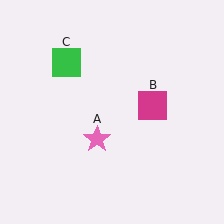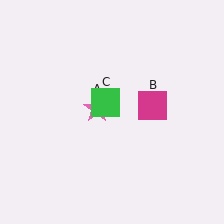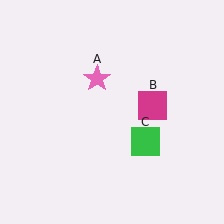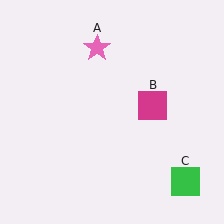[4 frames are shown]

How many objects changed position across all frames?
2 objects changed position: pink star (object A), green square (object C).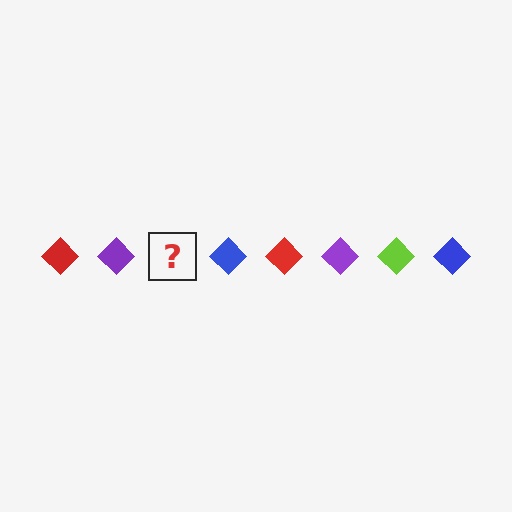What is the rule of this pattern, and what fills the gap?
The rule is that the pattern cycles through red, purple, lime, blue diamonds. The gap should be filled with a lime diamond.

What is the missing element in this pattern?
The missing element is a lime diamond.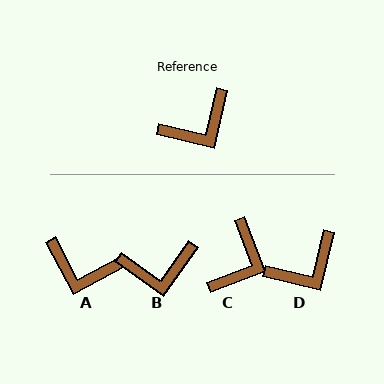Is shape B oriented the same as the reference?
No, it is off by about 22 degrees.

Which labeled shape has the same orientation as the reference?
D.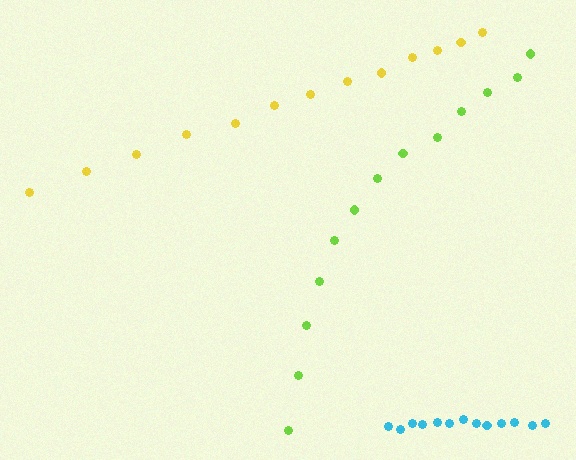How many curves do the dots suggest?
There are 3 distinct paths.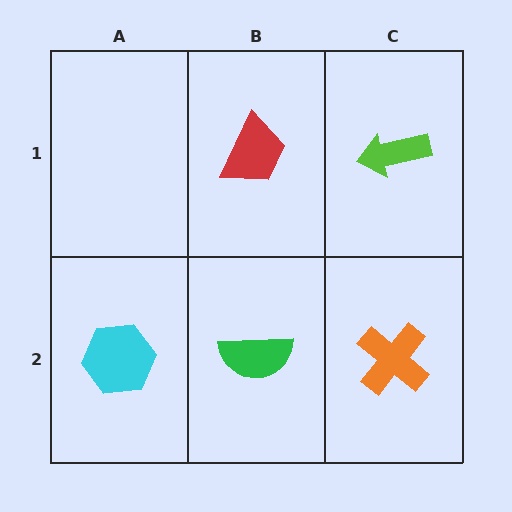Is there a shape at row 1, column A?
No, that cell is empty.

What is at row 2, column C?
An orange cross.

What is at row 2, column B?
A green semicircle.